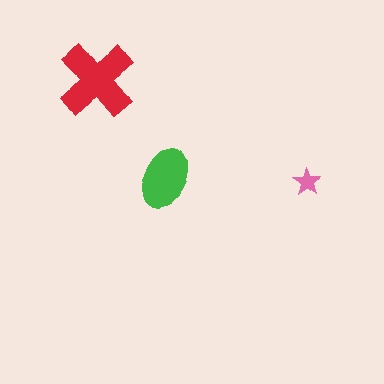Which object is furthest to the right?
The pink star is rightmost.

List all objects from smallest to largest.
The pink star, the green ellipse, the red cross.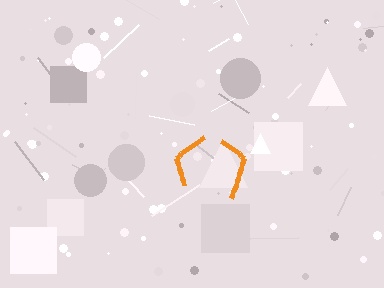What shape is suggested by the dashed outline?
The dashed outline suggests a pentagon.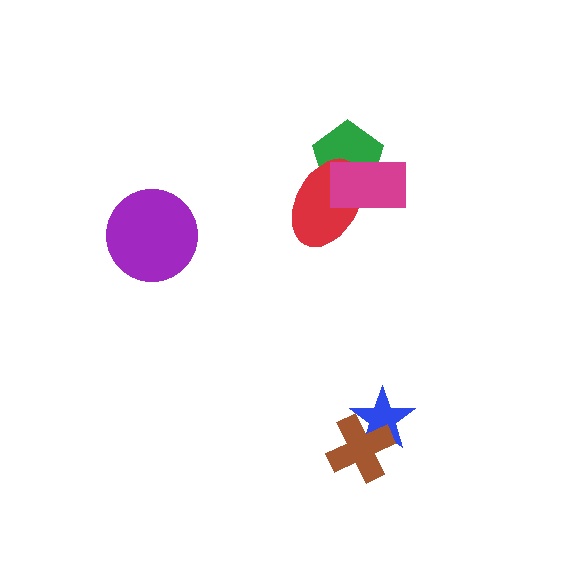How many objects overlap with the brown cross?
1 object overlaps with the brown cross.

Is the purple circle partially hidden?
No, no other shape covers it.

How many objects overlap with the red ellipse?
2 objects overlap with the red ellipse.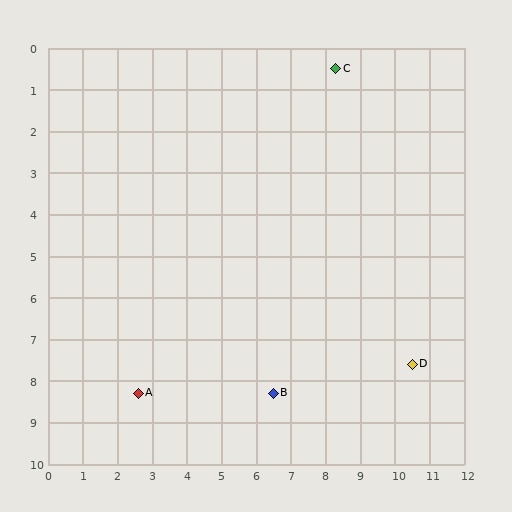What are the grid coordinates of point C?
Point C is at approximately (8.3, 0.5).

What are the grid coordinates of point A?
Point A is at approximately (2.6, 8.3).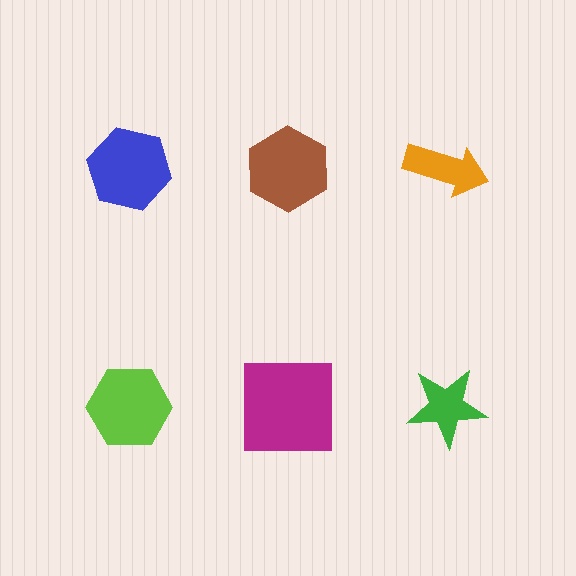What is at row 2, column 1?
A lime hexagon.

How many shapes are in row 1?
3 shapes.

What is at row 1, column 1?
A blue hexagon.